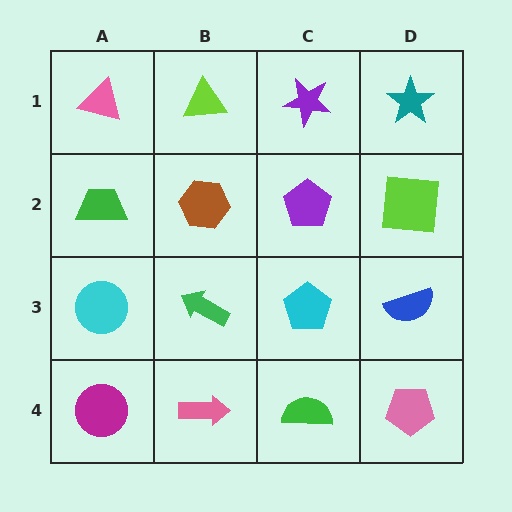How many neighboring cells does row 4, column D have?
2.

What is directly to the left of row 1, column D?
A purple star.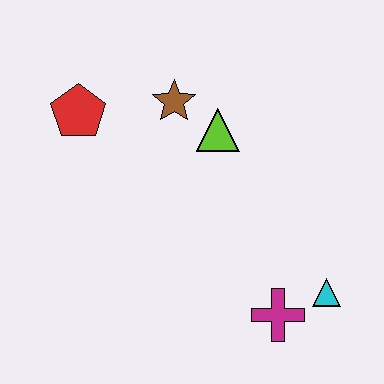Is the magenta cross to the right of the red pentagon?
Yes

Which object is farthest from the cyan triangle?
The red pentagon is farthest from the cyan triangle.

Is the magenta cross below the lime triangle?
Yes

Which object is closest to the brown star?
The lime triangle is closest to the brown star.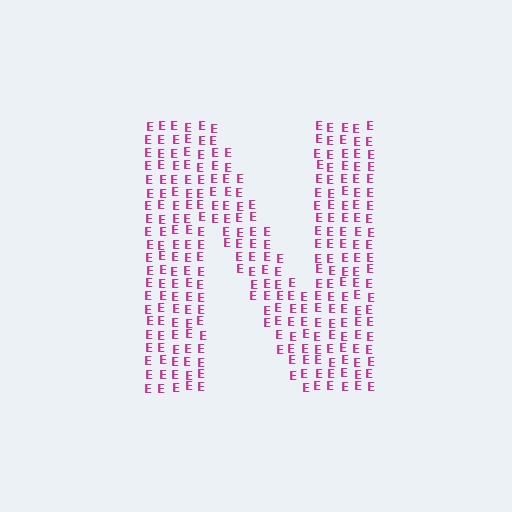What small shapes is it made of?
It is made of small letter E's.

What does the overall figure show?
The overall figure shows the letter N.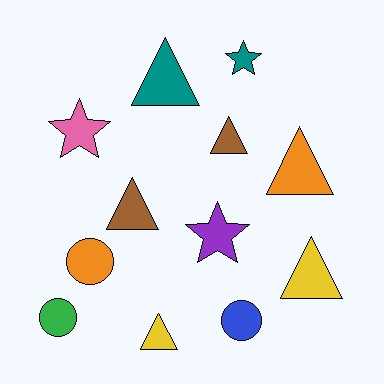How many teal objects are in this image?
There are 2 teal objects.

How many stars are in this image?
There are 3 stars.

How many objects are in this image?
There are 12 objects.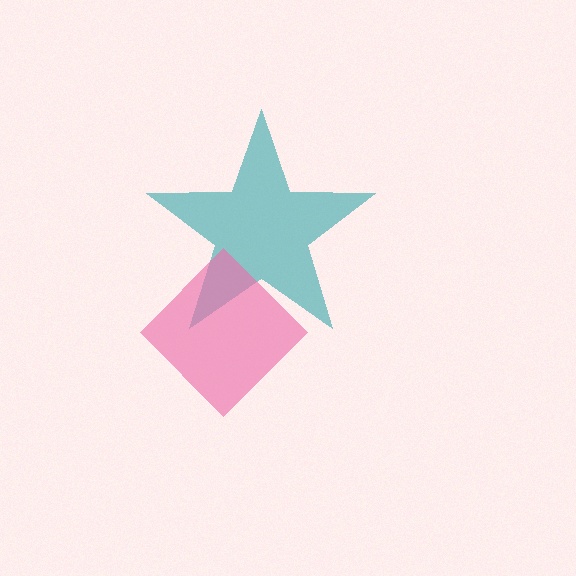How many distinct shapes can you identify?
There are 2 distinct shapes: a teal star, a pink diamond.